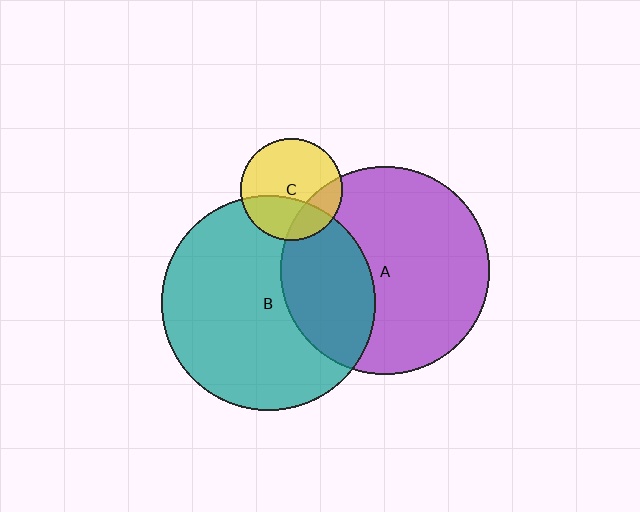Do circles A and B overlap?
Yes.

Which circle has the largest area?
Circle B (teal).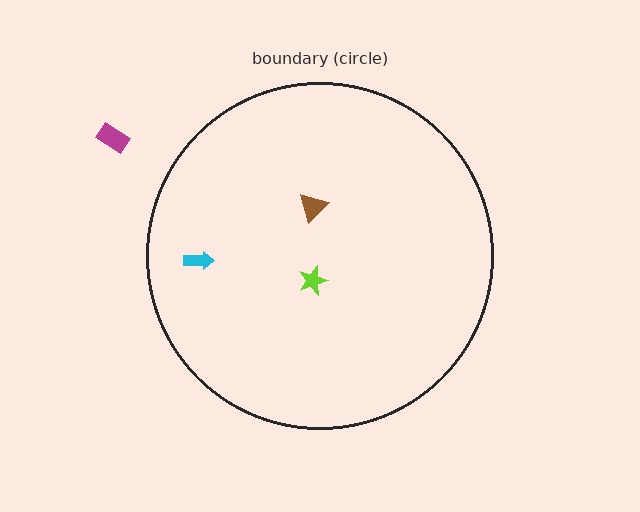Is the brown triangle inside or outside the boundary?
Inside.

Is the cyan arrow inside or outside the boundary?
Inside.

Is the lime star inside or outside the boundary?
Inside.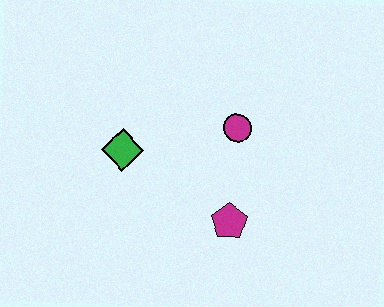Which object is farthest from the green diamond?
The magenta pentagon is farthest from the green diamond.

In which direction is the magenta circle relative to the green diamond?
The magenta circle is to the right of the green diamond.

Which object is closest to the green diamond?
The magenta circle is closest to the green diamond.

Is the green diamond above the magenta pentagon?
Yes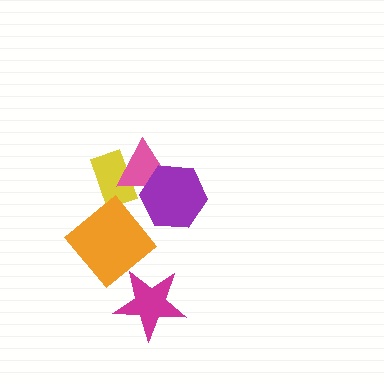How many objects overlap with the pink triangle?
2 objects overlap with the pink triangle.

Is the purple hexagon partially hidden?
No, no other shape covers it.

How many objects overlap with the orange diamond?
0 objects overlap with the orange diamond.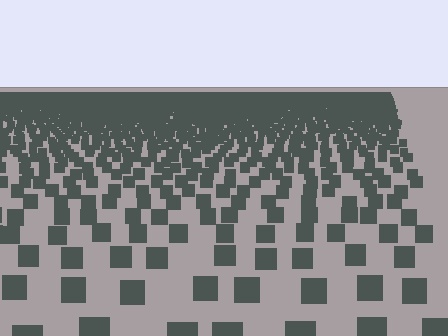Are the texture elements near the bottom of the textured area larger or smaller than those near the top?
Larger. Near the bottom, elements are closer to the viewer and appear at a bigger on-screen size.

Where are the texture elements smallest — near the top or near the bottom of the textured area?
Near the top.